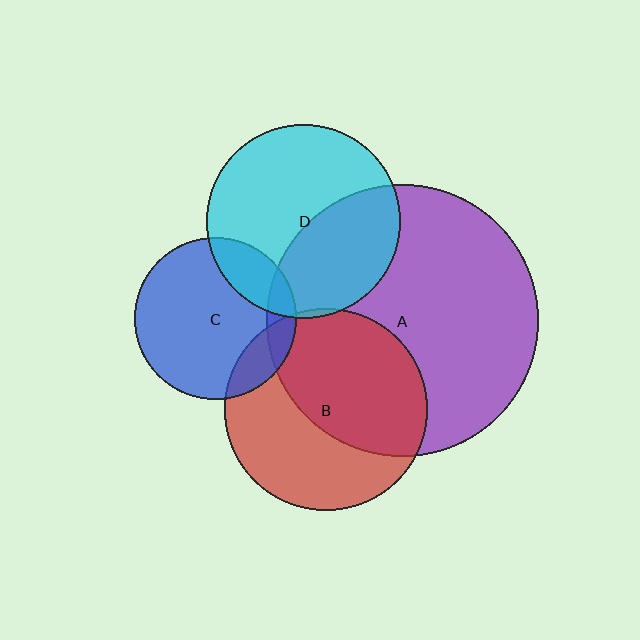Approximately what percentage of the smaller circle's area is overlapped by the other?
Approximately 55%.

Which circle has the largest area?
Circle A (purple).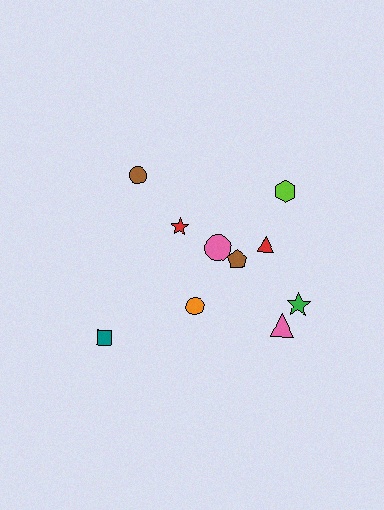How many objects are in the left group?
There are 4 objects.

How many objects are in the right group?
There are 6 objects.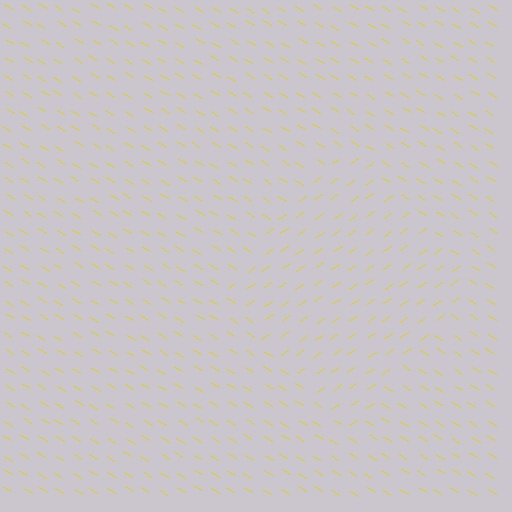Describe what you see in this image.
The image is filled with small yellow line segments. A diamond region in the image has lines oriented differently from the surrounding lines, creating a visible texture boundary.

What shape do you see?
I see a diamond.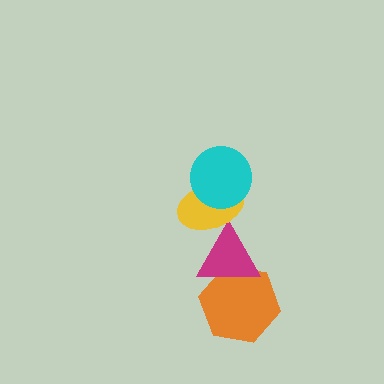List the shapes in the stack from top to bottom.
From top to bottom: the cyan circle, the yellow ellipse, the magenta triangle, the orange hexagon.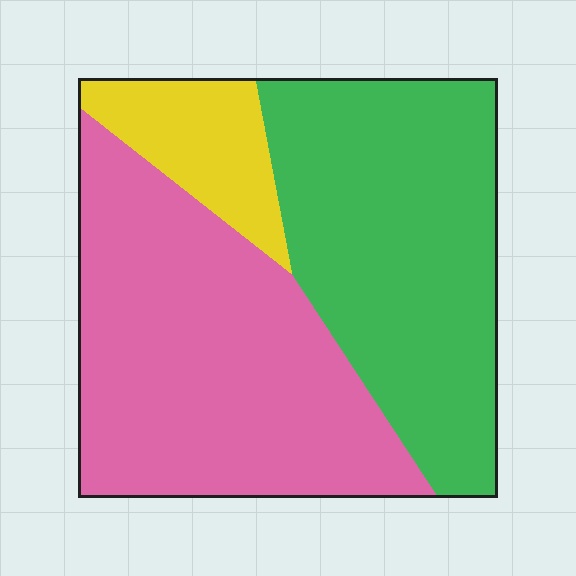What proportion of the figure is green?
Green covers around 40% of the figure.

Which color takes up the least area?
Yellow, at roughly 10%.